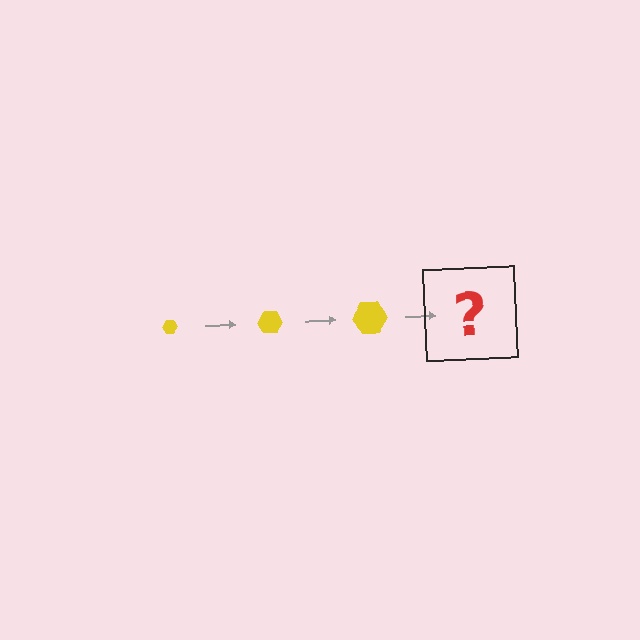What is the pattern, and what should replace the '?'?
The pattern is that the hexagon gets progressively larger each step. The '?' should be a yellow hexagon, larger than the previous one.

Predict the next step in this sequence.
The next step is a yellow hexagon, larger than the previous one.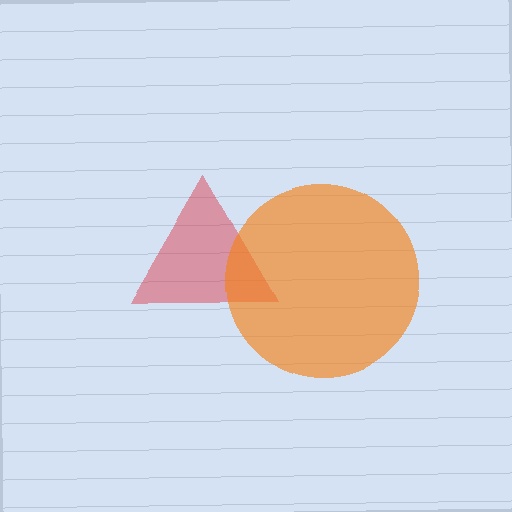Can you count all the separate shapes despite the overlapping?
Yes, there are 2 separate shapes.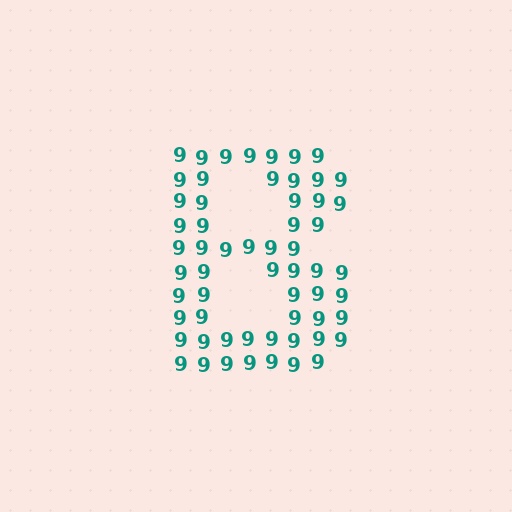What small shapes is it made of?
It is made of small digit 9's.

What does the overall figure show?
The overall figure shows the letter B.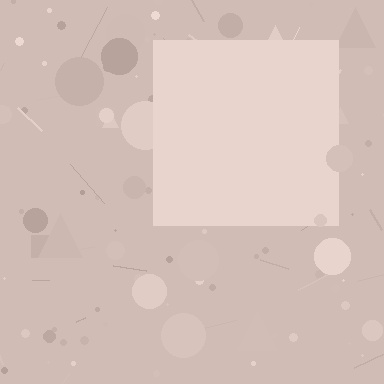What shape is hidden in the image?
A square is hidden in the image.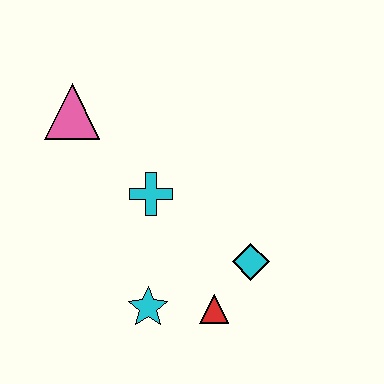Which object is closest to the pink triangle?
The cyan cross is closest to the pink triangle.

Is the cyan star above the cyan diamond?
No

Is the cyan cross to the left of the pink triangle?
No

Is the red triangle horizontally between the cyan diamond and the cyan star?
Yes